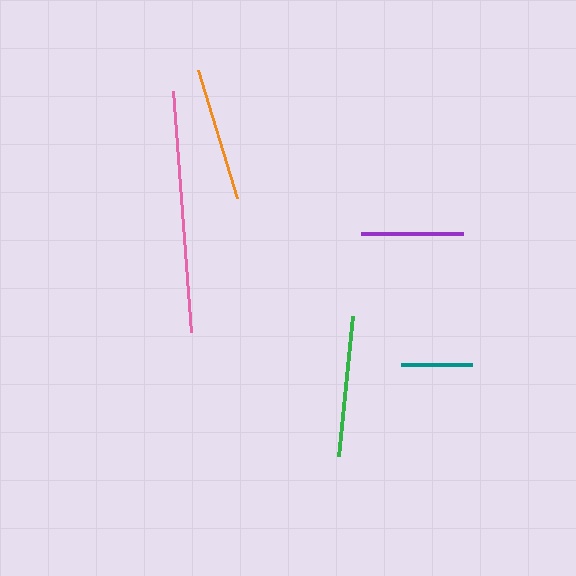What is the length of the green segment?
The green segment is approximately 141 pixels long.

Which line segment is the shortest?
The teal line is the shortest at approximately 71 pixels.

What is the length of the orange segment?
The orange segment is approximately 134 pixels long.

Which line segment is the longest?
The pink line is the longest at approximately 241 pixels.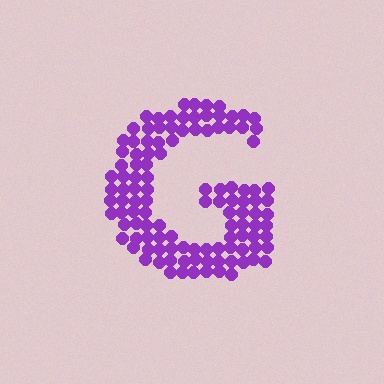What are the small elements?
The small elements are circles.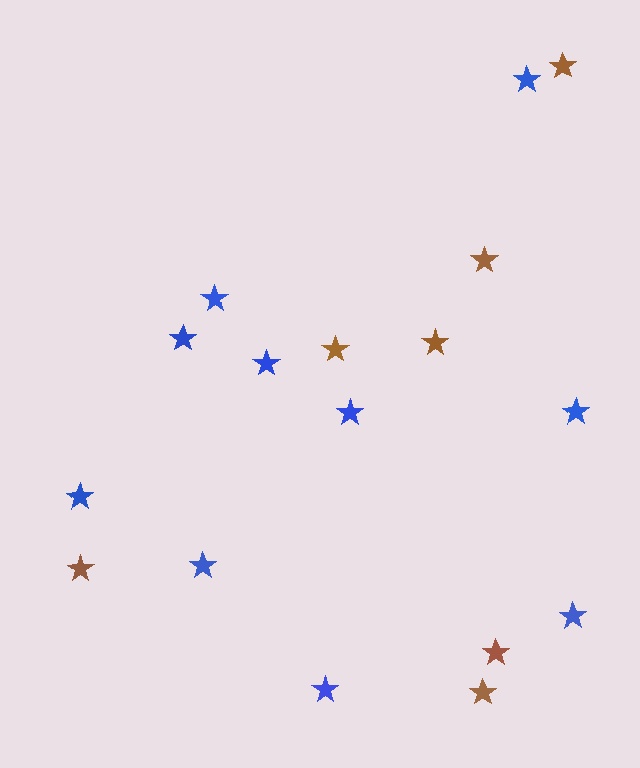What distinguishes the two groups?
There are 2 groups: one group of blue stars (10) and one group of brown stars (7).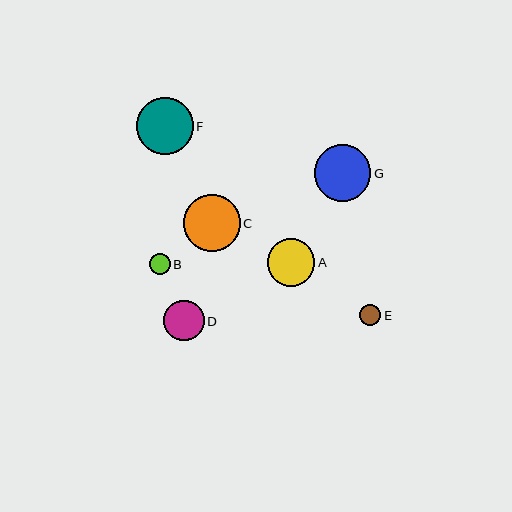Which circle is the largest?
Circle C is the largest with a size of approximately 57 pixels.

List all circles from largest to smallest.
From largest to smallest: C, F, G, A, D, B, E.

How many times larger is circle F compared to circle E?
Circle F is approximately 2.7 times the size of circle E.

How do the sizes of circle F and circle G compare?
Circle F and circle G are approximately the same size.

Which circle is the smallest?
Circle E is the smallest with a size of approximately 21 pixels.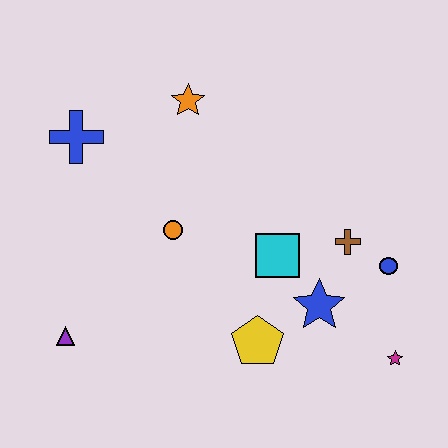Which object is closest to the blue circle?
The brown cross is closest to the blue circle.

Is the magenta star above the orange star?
No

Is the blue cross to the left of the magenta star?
Yes